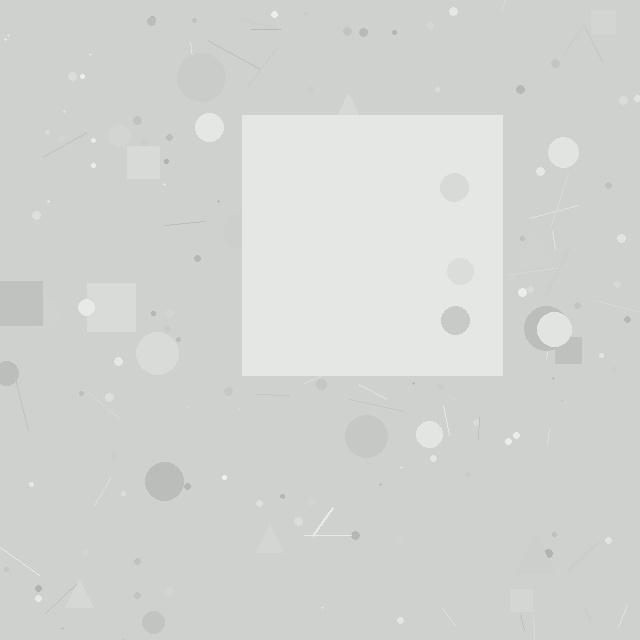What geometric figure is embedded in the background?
A square is embedded in the background.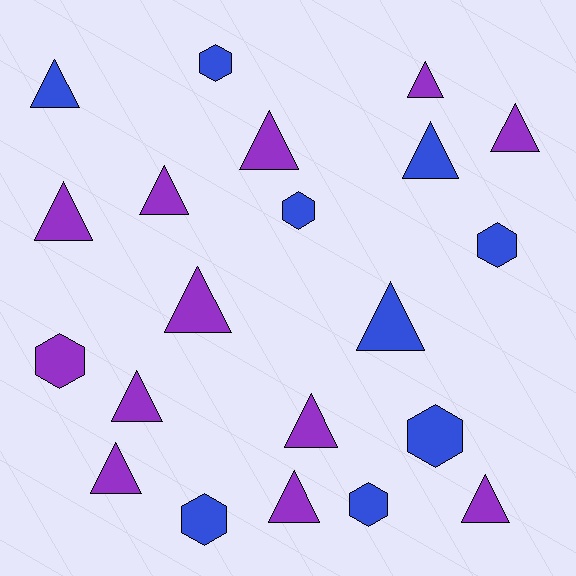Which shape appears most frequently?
Triangle, with 14 objects.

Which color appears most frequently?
Purple, with 12 objects.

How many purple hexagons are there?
There is 1 purple hexagon.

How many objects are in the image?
There are 21 objects.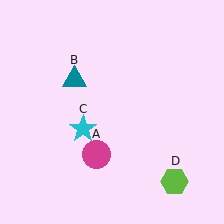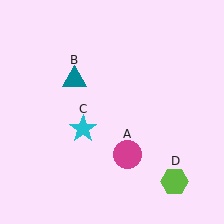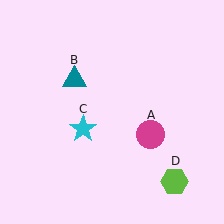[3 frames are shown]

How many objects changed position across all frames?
1 object changed position: magenta circle (object A).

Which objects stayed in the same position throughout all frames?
Teal triangle (object B) and cyan star (object C) and lime hexagon (object D) remained stationary.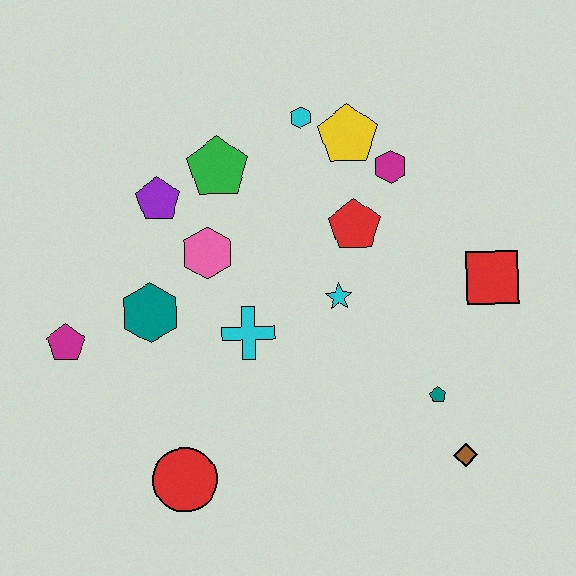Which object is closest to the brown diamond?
The teal pentagon is closest to the brown diamond.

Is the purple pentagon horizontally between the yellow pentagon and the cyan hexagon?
No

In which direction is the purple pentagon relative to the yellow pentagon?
The purple pentagon is to the left of the yellow pentagon.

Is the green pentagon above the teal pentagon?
Yes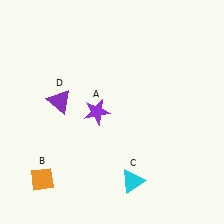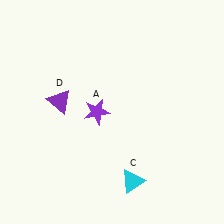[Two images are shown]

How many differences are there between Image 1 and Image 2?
There is 1 difference between the two images.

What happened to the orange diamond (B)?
The orange diamond (B) was removed in Image 2. It was in the bottom-left area of Image 1.